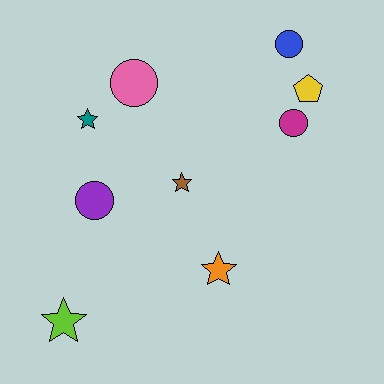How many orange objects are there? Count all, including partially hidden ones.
There is 1 orange object.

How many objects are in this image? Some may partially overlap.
There are 9 objects.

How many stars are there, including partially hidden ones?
There are 4 stars.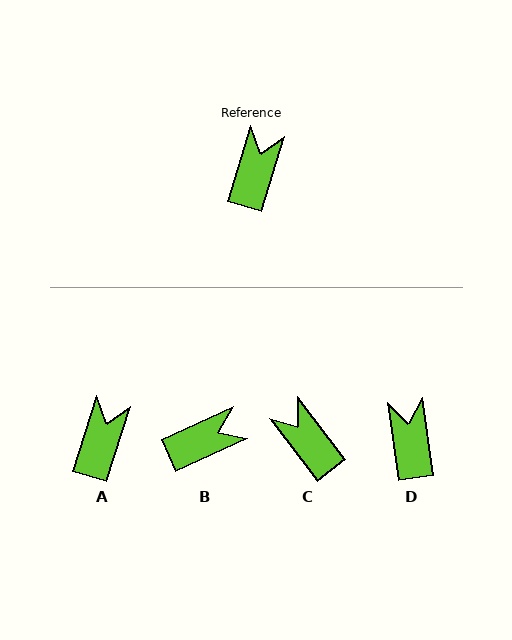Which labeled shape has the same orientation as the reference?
A.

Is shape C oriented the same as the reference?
No, it is off by about 55 degrees.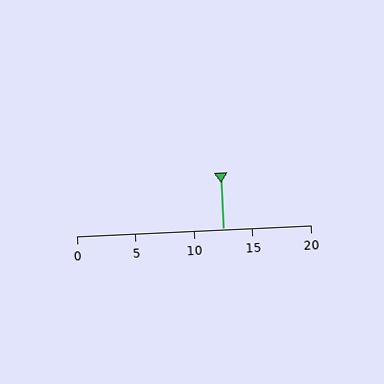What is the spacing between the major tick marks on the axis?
The major ticks are spaced 5 apart.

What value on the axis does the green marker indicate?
The marker indicates approximately 12.5.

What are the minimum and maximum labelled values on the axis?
The axis runs from 0 to 20.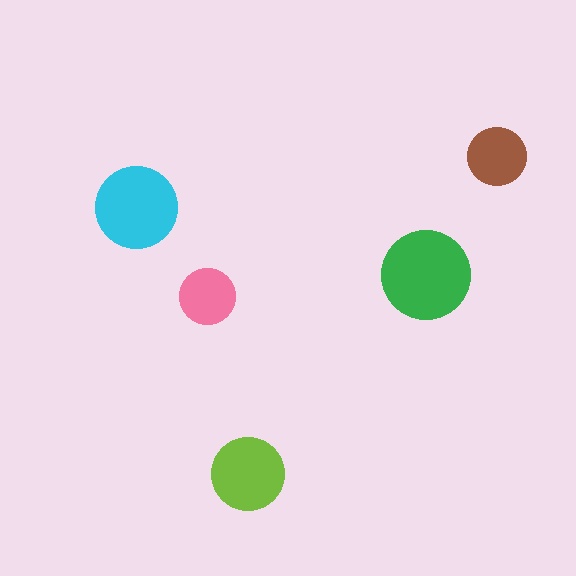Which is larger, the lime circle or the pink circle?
The lime one.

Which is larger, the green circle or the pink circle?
The green one.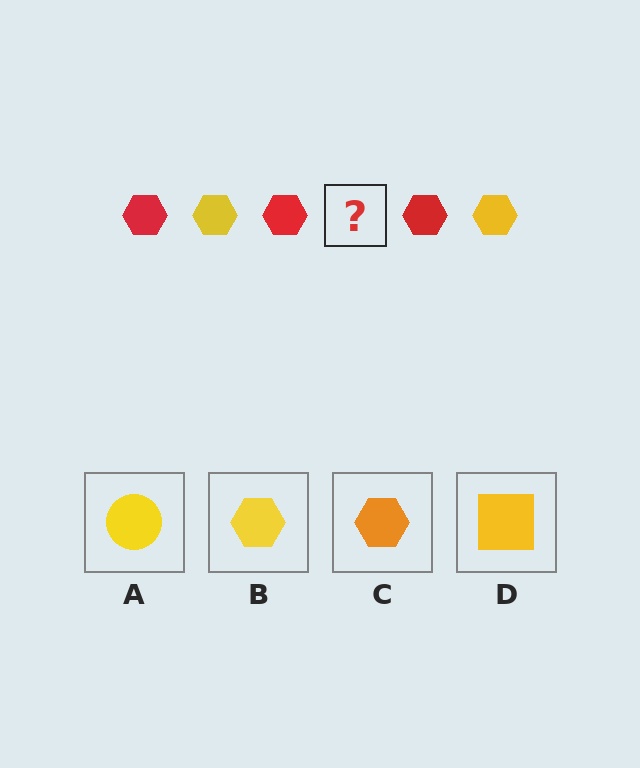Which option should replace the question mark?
Option B.